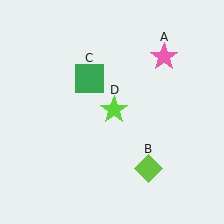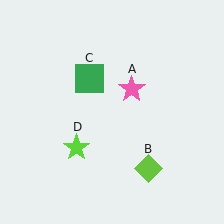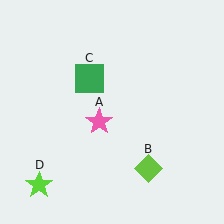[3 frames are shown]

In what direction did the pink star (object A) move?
The pink star (object A) moved down and to the left.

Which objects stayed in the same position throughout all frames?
Lime diamond (object B) and green square (object C) remained stationary.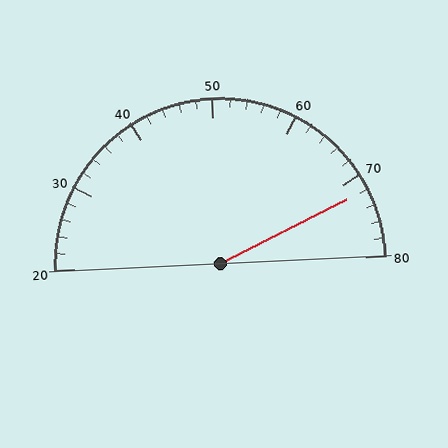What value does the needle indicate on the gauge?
The needle indicates approximately 72.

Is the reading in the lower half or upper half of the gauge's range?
The reading is in the upper half of the range (20 to 80).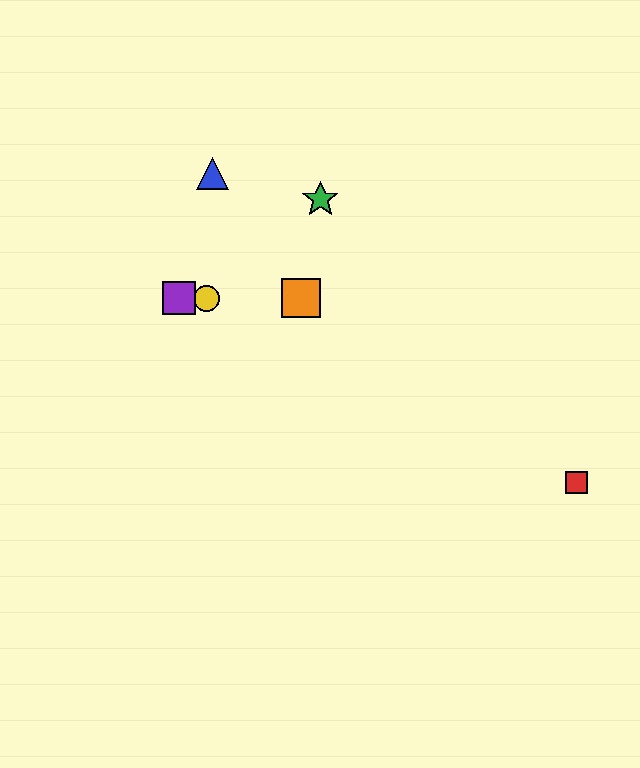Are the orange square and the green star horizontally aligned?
No, the orange square is at y≈298 and the green star is at y≈199.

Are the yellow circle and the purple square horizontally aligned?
Yes, both are at y≈298.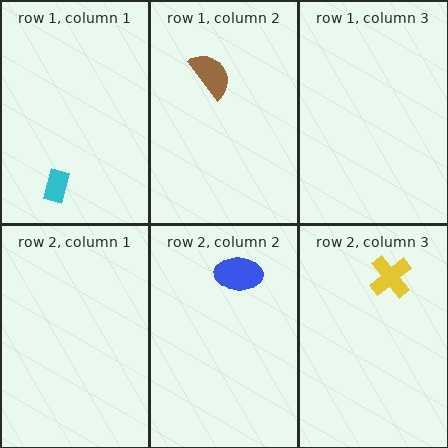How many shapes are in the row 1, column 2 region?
1.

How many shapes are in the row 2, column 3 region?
1.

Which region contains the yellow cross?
The row 2, column 3 region.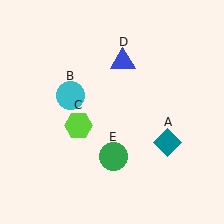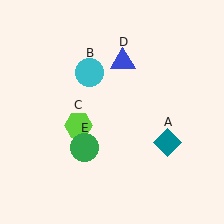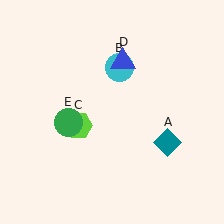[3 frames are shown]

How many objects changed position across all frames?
2 objects changed position: cyan circle (object B), green circle (object E).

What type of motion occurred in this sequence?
The cyan circle (object B), green circle (object E) rotated clockwise around the center of the scene.